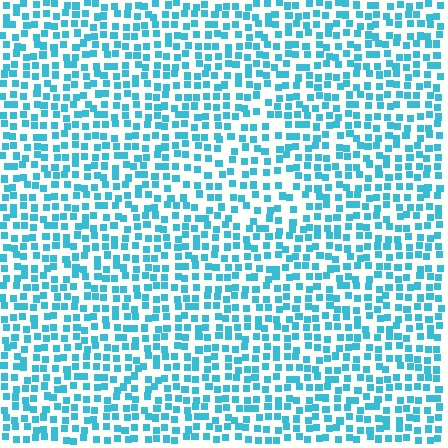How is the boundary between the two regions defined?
The boundary is defined by a change in element density (approximately 1.4x ratio). All elements are the same color, size, and shape.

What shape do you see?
I see a triangle.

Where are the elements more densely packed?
The elements are more densely packed outside the triangle boundary.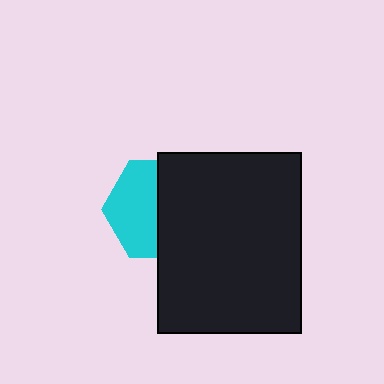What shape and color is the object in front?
The object in front is a black rectangle.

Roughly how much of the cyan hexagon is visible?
About half of it is visible (roughly 50%).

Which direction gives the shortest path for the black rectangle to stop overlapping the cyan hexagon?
Moving right gives the shortest separation.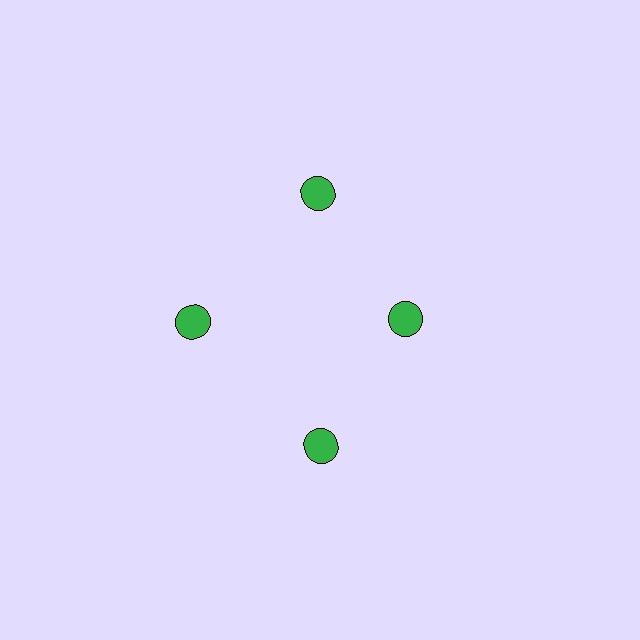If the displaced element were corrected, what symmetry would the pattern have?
It would have 4-fold rotational symmetry — the pattern would map onto itself every 90 degrees.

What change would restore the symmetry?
The symmetry would be restored by moving it outward, back onto the ring so that all 4 circles sit at equal angles and equal distance from the center.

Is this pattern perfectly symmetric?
No. The 4 green circles are arranged in a ring, but one element near the 3 o'clock position is pulled inward toward the center, breaking the 4-fold rotational symmetry.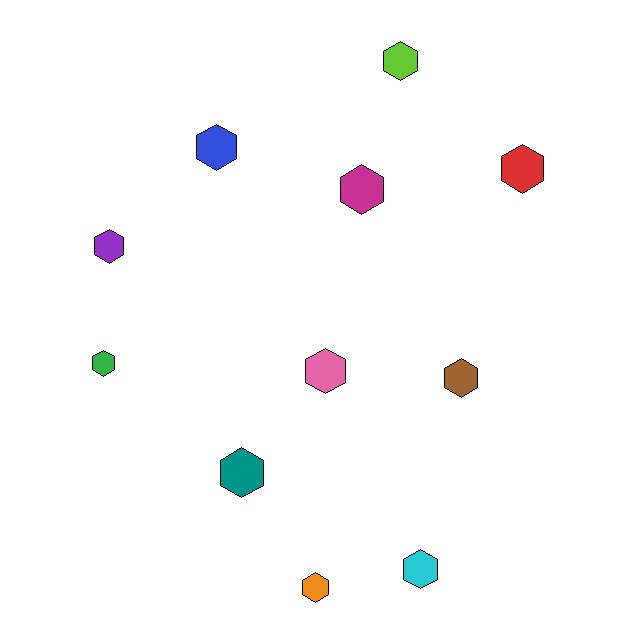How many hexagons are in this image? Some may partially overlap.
There are 11 hexagons.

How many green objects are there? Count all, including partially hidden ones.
There is 1 green object.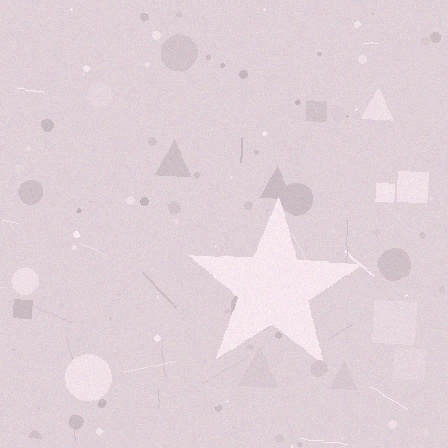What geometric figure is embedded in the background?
A star is embedded in the background.